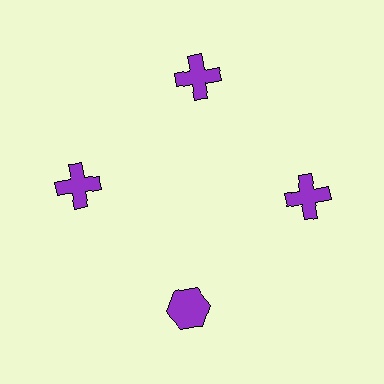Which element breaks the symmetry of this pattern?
The purple hexagon at roughly the 6 o'clock position breaks the symmetry. All other shapes are purple crosses.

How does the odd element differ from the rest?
It has a different shape: hexagon instead of cross.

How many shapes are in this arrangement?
There are 4 shapes arranged in a ring pattern.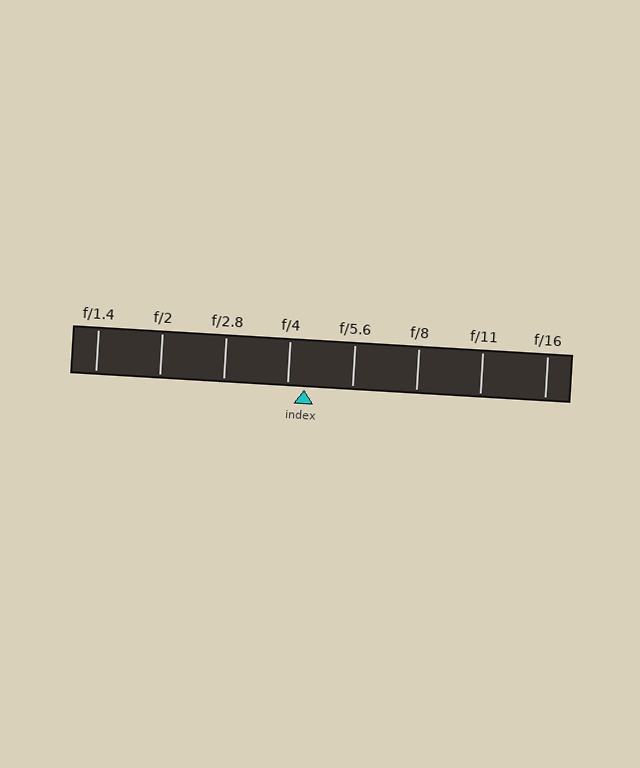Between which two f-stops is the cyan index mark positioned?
The index mark is between f/4 and f/5.6.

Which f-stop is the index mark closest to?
The index mark is closest to f/4.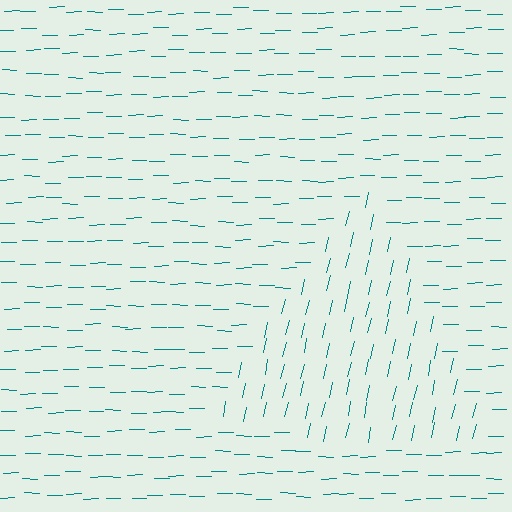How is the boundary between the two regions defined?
The boundary is defined purely by a change in line orientation (approximately 77 degrees difference). All lines are the same color and thickness.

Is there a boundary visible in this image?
Yes, there is a texture boundary formed by a change in line orientation.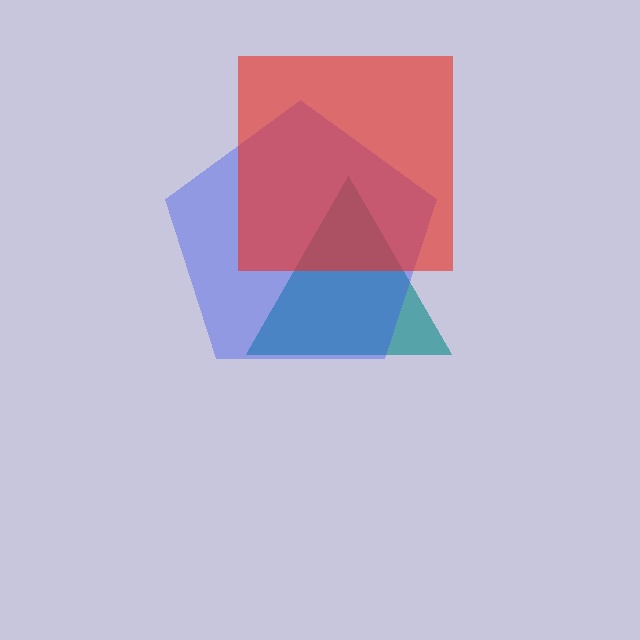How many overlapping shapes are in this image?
There are 3 overlapping shapes in the image.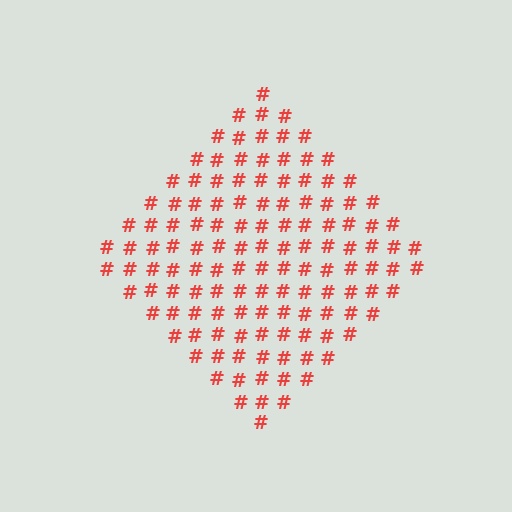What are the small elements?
The small elements are hash symbols.